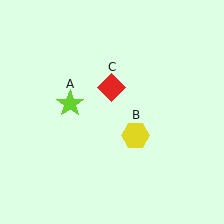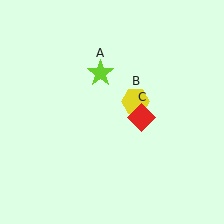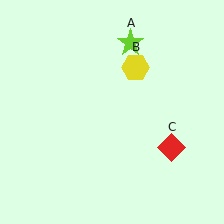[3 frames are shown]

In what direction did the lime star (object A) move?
The lime star (object A) moved up and to the right.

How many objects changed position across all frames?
3 objects changed position: lime star (object A), yellow hexagon (object B), red diamond (object C).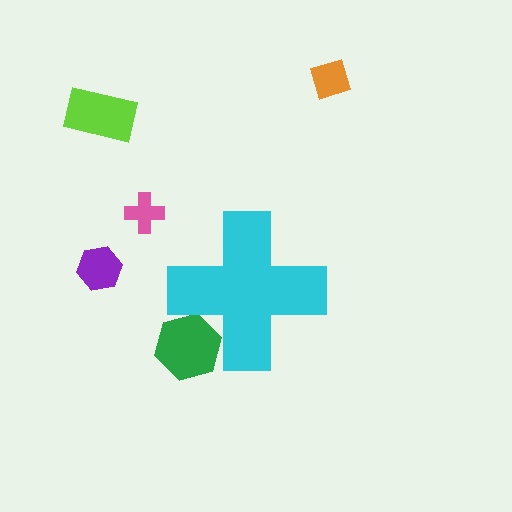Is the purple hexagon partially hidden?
No, the purple hexagon is fully visible.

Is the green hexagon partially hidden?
Yes, the green hexagon is partially hidden behind the cyan cross.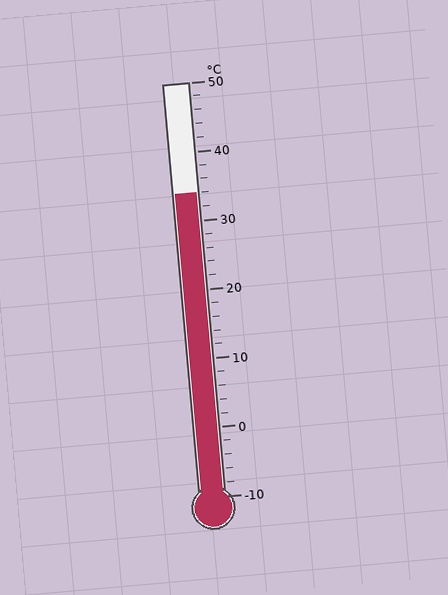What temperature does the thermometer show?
The thermometer shows approximately 34°C.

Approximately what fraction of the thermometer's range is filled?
The thermometer is filled to approximately 75% of its range.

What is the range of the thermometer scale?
The thermometer scale ranges from -10°C to 50°C.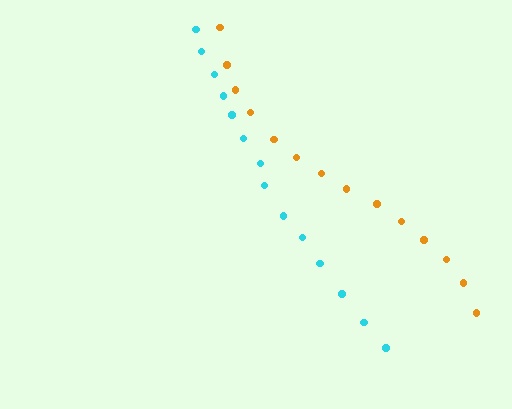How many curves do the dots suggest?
There are 2 distinct paths.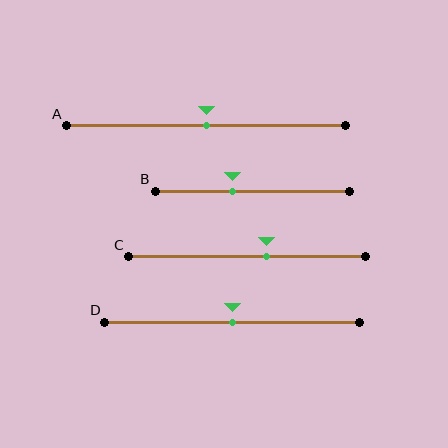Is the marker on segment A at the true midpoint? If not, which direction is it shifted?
Yes, the marker on segment A is at the true midpoint.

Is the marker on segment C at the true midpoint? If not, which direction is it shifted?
No, the marker on segment C is shifted to the right by about 8% of the segment length.